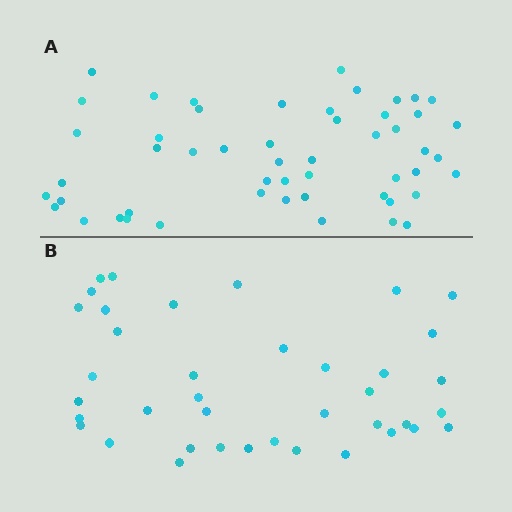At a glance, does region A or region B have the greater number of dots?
Region A (the top region) has more dots.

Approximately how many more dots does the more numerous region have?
Region A has approximately 15 more dots than region B.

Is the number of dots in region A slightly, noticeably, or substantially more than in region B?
Region A has noticeably more, but not dramatically so. The ratio is roughly 1.3 to 1.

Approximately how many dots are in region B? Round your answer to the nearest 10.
About 40 dots. (The exact count is 39, which rounds to 40.)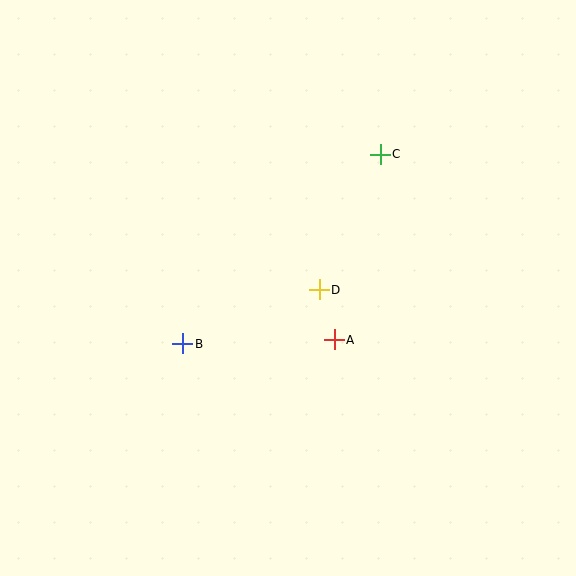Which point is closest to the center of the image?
Point D at (319, 290) is closest to the center.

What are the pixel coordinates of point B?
Point B is at (183, 344).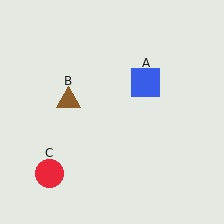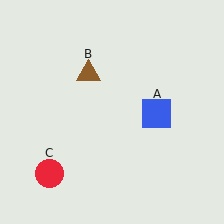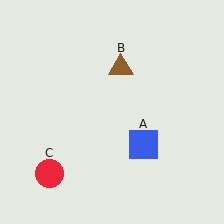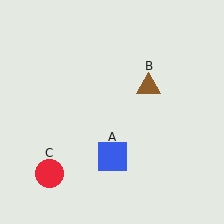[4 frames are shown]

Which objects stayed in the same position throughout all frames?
Red circle (object C) remained stationary.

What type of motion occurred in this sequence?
The blue square (object A), brown triangle (object B) rotated clockwise around the center of the scene.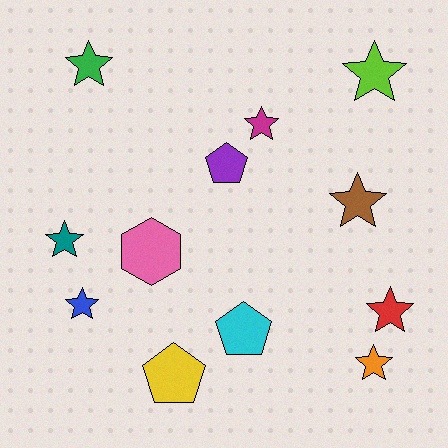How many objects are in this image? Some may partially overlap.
There are 12 objects.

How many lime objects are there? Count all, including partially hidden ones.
There is 1 lime object.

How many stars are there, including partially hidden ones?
There are 8 stars.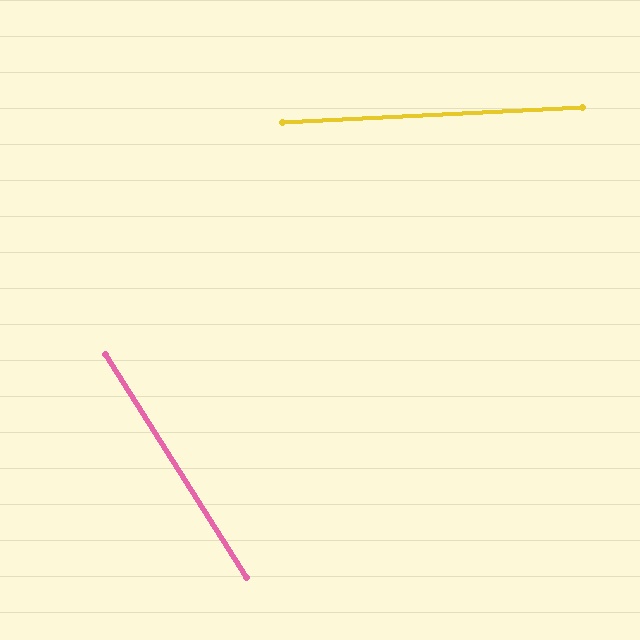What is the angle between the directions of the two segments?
Approximately 61 degrees.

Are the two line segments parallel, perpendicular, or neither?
Neither parallel nor perpendicular — they differ by about 61°.